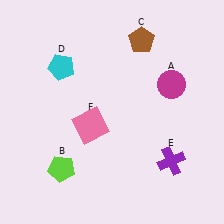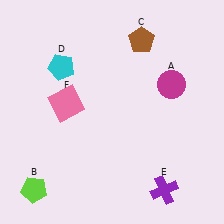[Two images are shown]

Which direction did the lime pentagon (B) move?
The lime pentagon (B) moved left.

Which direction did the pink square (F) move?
The pink square (F) moved left.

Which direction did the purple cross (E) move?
The purple cross (E) moved down.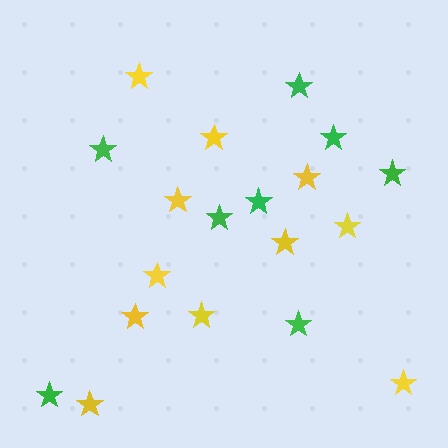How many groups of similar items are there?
There are 2 groups: one group of green stars (8) and one group of yellow stars (11).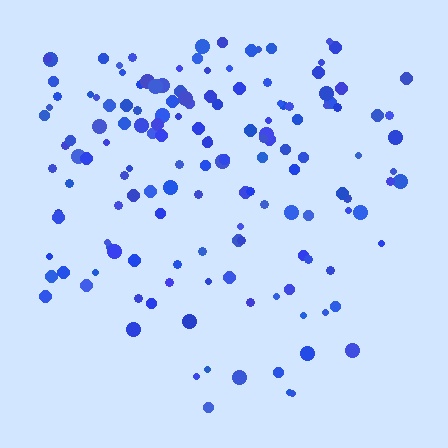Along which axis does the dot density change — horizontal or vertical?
Vertical.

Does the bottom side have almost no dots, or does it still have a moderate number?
Still a moderate number, just noticeably fewer than the top.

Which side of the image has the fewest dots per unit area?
The bottom.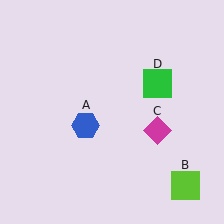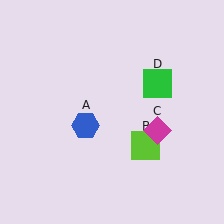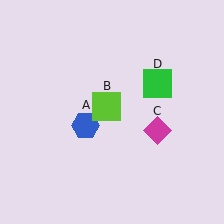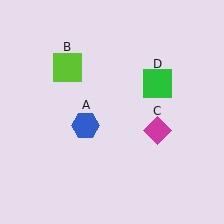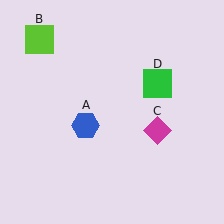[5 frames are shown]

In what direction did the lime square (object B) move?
The lime square (object B) moved up and to the left.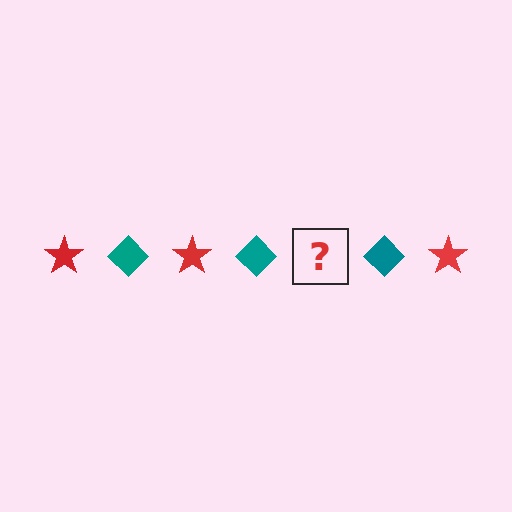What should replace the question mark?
The question mark should be replaced with a red star.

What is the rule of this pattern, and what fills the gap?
The rule is that the pattern alternates between red star and teal diamond. The gap should be filled with a red star.